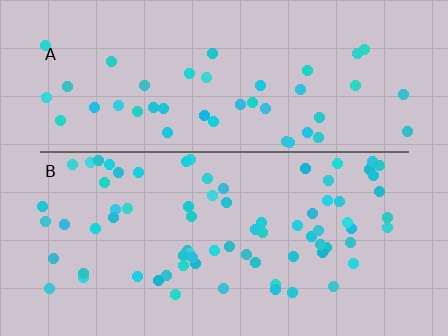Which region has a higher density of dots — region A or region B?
B (the bottom).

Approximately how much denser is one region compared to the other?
Approximately 1.7× — region B over region A.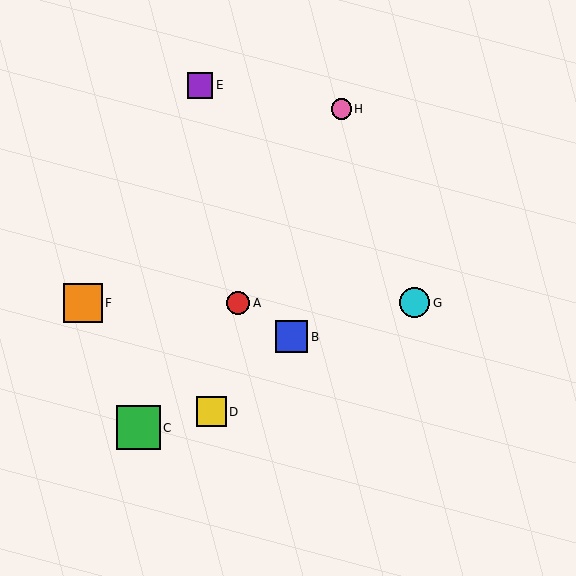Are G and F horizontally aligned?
Yes, both are at y≈303.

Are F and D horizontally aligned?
No, F is at y≈303 and D is at y≈412.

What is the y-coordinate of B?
Object B is at y≈337.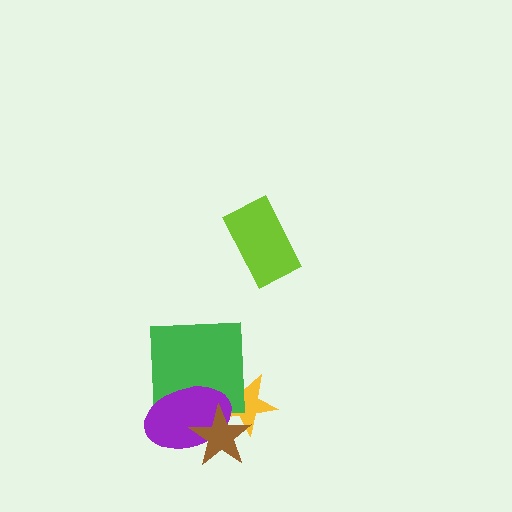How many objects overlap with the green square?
2 objects overlap with the green square.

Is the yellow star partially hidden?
Yes, it is partially covered by another shape.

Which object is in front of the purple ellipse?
The brown star is in front of the purple ellipse.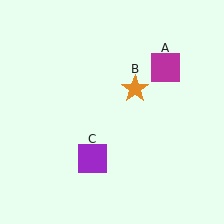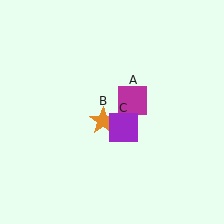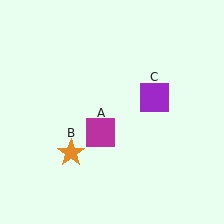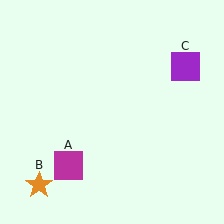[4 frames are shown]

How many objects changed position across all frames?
3 objects changed position: magenta square (object A), orange star (object B), purple square (object C).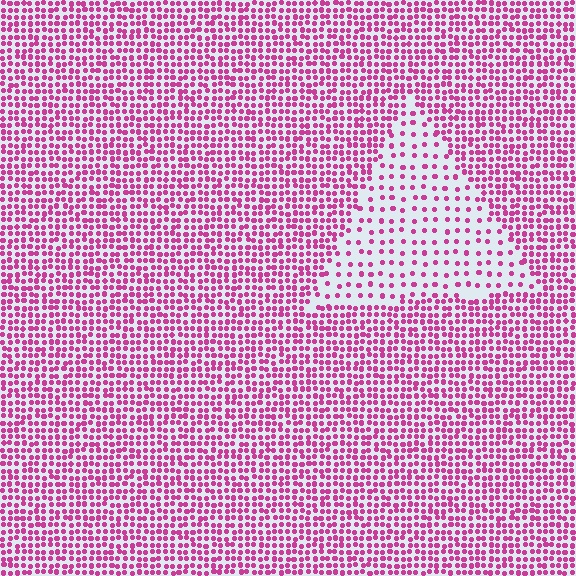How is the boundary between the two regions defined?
The boundary is defined by a change in element density (approximately 2.5x ratio). All elements are the same color, size, and shape.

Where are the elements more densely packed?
The elements are more densely packed outside the triangle boundary.